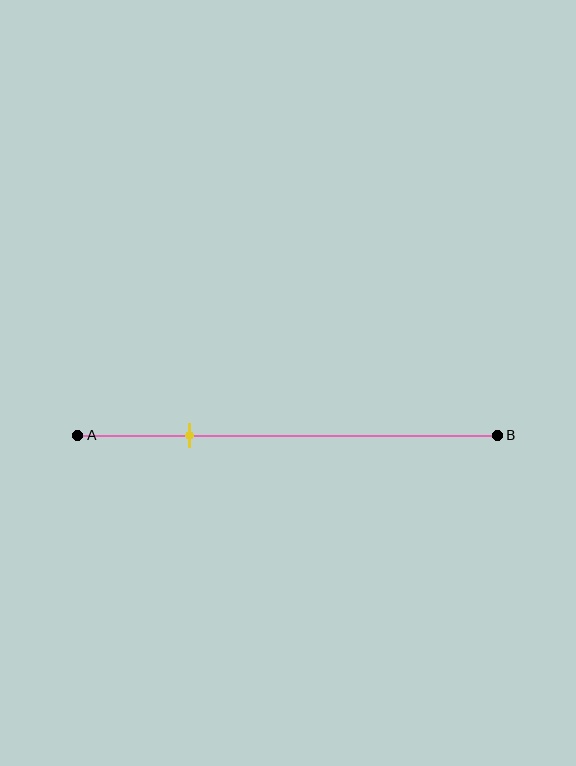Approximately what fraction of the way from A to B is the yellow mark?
The yellow mark is approximately 25% of the way from A to B.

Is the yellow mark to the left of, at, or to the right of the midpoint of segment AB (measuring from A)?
The yellow mark is to the left of the midpoint of segment AB.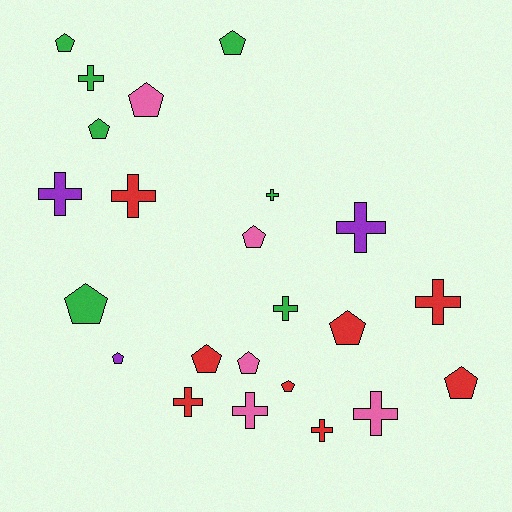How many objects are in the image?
There are 23 objects.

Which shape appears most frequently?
Pentagon, with 12 objects.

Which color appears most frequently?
Red, with 8 objects.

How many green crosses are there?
There are 3 green crosses.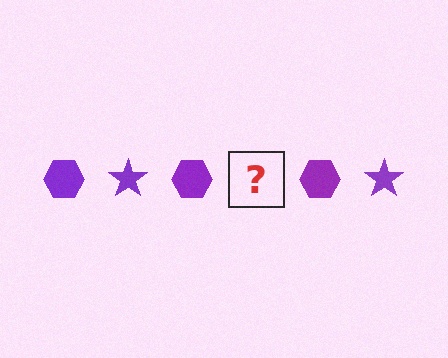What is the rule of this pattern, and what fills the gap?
The rule is that the pattern cycles through hexagon, star shapes in purple. The gap should be filled with a purple star.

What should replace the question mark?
The question mark should be replaced with a purple star.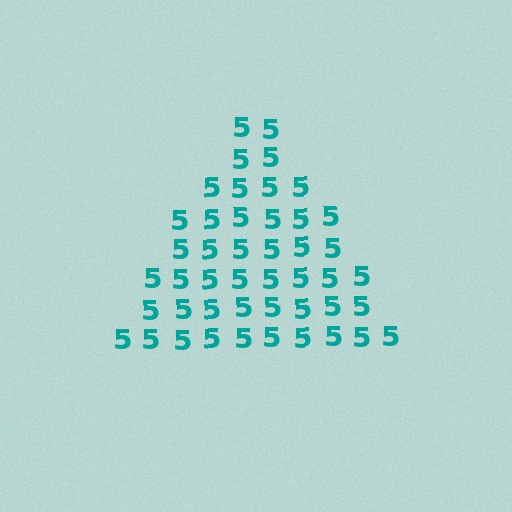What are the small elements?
The small elements are digit 5's.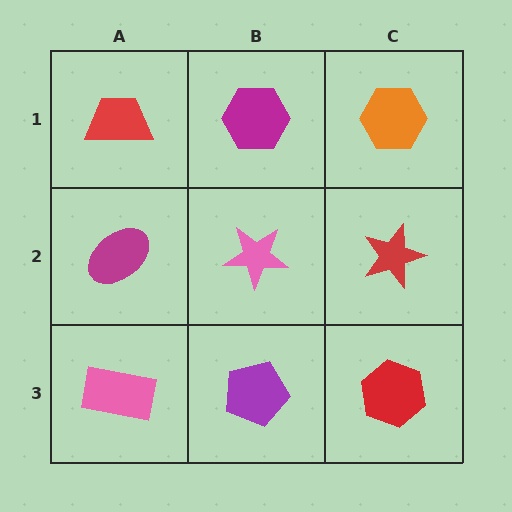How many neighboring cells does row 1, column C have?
2.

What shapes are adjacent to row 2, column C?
An orange hexagon (row 1, column C), a red hexagon (row 3, column C), a pink star (row 2, column B).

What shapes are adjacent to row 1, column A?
A magenta ellipse (row 2, column A), a magenta hexagon (row 1, column B).